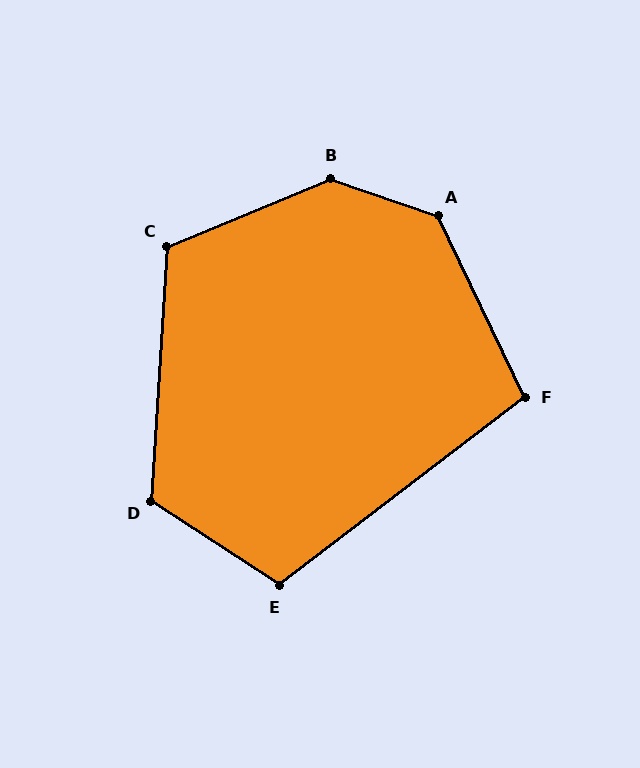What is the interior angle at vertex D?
Approximately 120 degrees (obtuse).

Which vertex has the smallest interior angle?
F, at approximately 102 degrees.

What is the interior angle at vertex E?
Approximately 109 degrees (obtuse).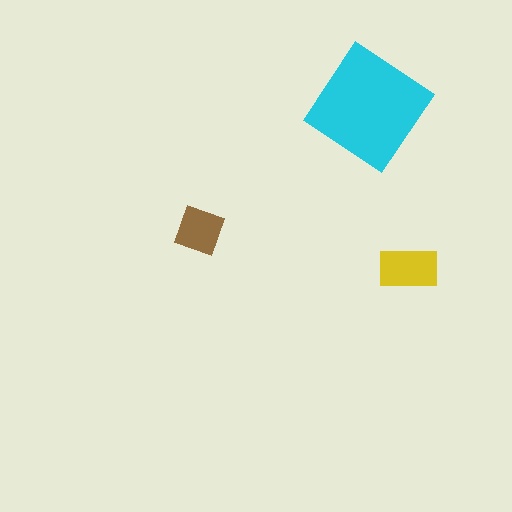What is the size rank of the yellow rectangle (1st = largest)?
2nd.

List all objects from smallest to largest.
The brown diamond, the yellow rectangle, the cyan diamond.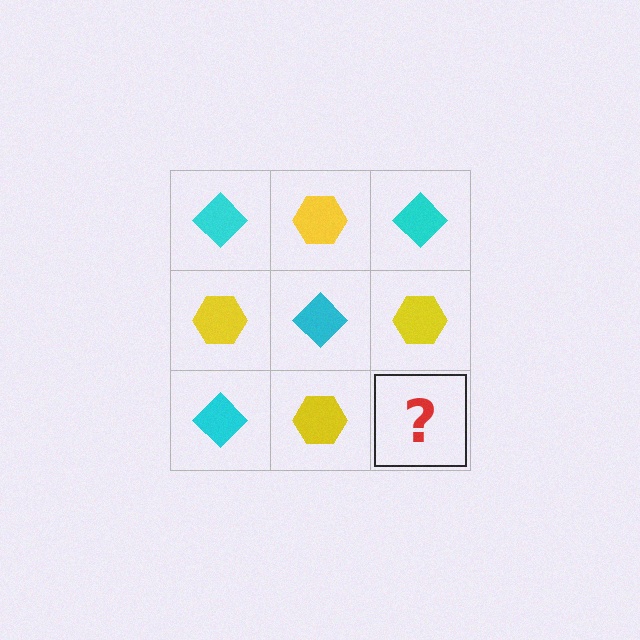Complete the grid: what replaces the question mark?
The question mark should be replaced with a cyan diamond.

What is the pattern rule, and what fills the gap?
The rule is that it alternates cyan diamond and yellow hexagon in a checkerboard pattern. The gap should be filled with a cyan diamond.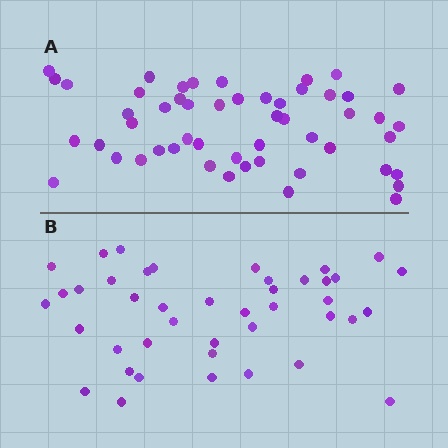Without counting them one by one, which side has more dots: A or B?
Region A (the top region) has more dots.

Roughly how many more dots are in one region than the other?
Region A has roughly 10 or so more dots than region B.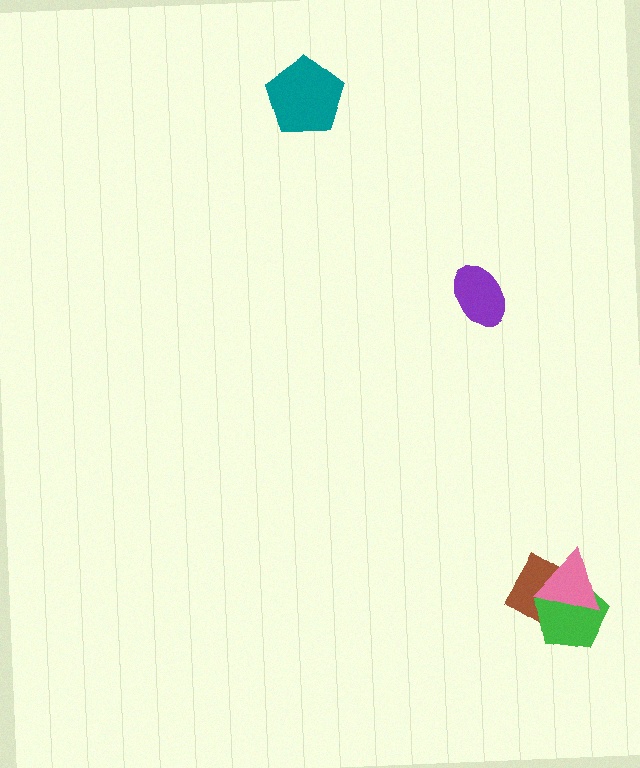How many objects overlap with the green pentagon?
2 objects overlap with the green pentagon.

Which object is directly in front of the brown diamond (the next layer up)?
The green pentagon is directly in front of the brown diamond.